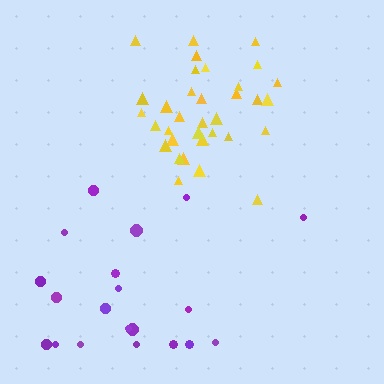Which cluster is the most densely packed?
Yellow.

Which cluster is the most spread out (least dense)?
Purple.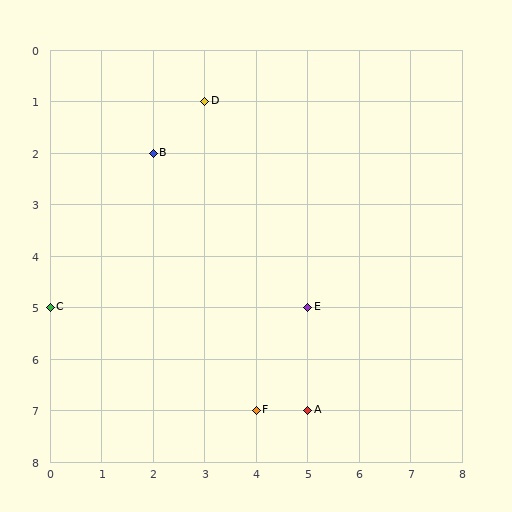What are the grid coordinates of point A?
Point A is at grid coordinates (5, 7).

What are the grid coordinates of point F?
Point F is at grid coordinates (4, 7).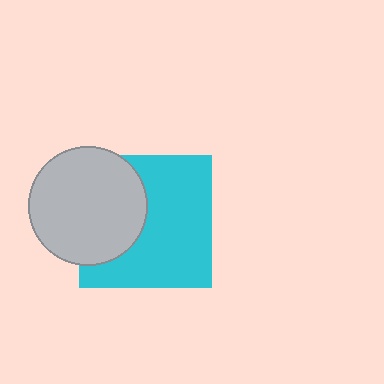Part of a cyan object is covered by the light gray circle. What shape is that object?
It is a square.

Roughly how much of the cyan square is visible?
About half of it is visible (roughly 63%).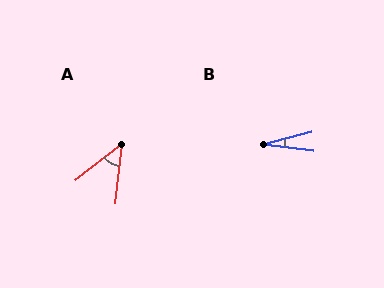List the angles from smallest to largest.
B (21°), A (45°).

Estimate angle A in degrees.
Approximately 45 degrees.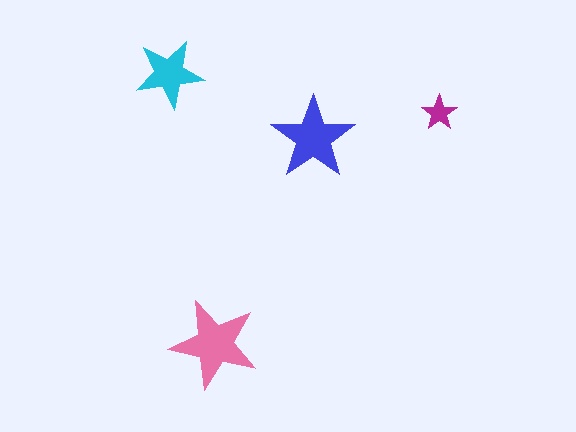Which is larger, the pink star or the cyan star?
The pink one.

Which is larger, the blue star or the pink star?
The pink one.